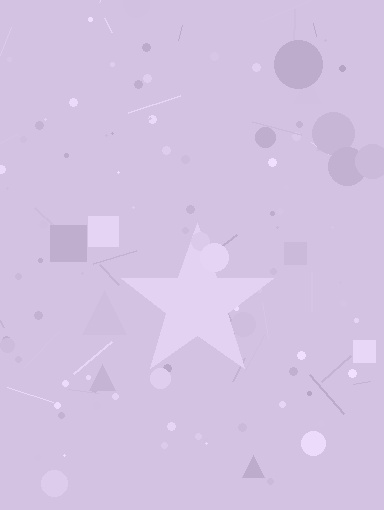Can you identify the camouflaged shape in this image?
The camouflaged shape is a star.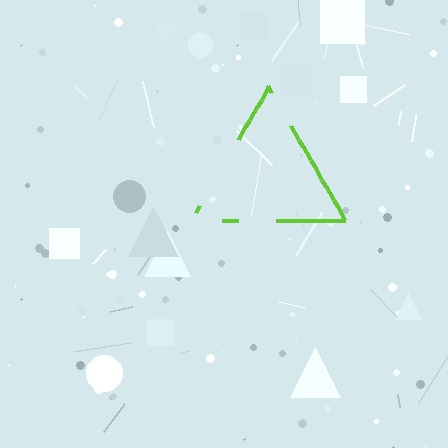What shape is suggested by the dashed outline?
The dashed outline suggests a triangle.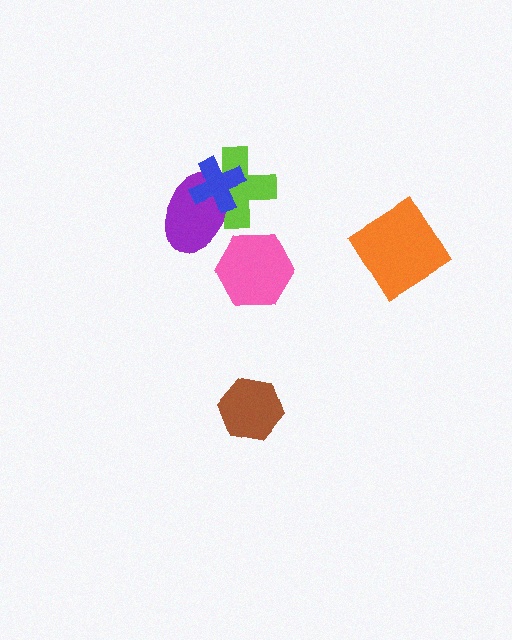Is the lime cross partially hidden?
Yes, it is partially covered by another shape.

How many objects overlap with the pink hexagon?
0 objects overlap with the pink hexagon.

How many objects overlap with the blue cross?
2 objects overlap with the blue cross.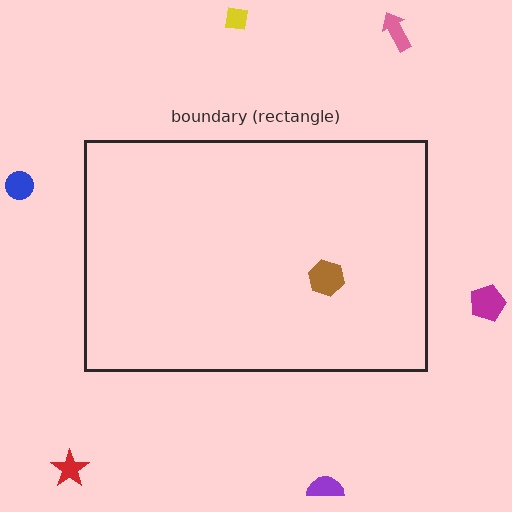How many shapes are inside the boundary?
1 inside, 6 outside.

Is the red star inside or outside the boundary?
Outside.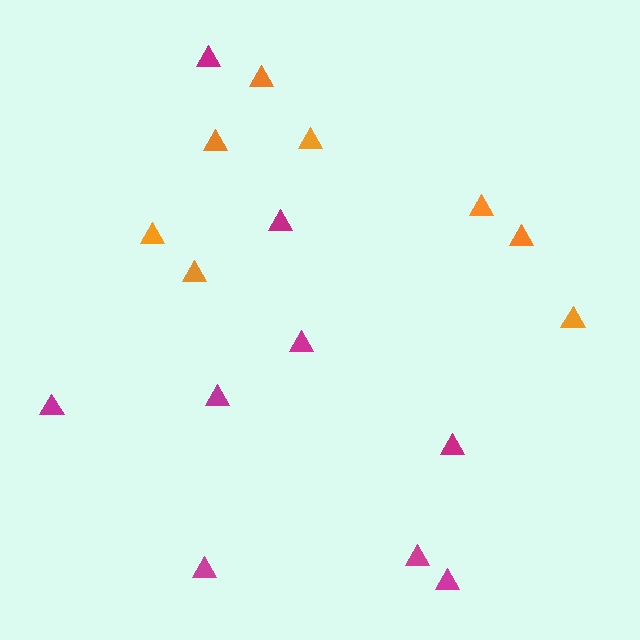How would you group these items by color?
There are 2 groups: one group of orange triangles (8) and one group of magenta triangles (9).